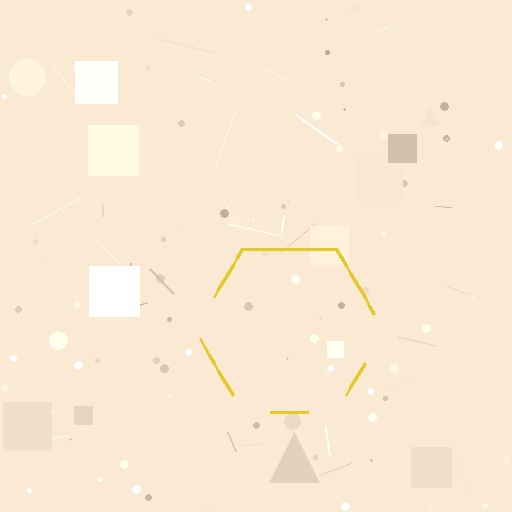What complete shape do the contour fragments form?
The contour fragments form a hexagon.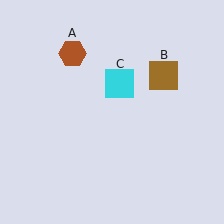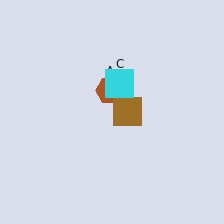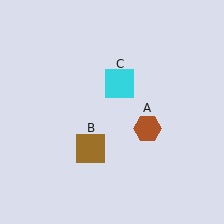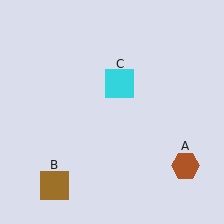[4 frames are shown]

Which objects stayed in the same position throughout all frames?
Cyan square (object C) remained stationary.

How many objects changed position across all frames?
2 objects changed position: brown hexagon (object A), brown square (object B).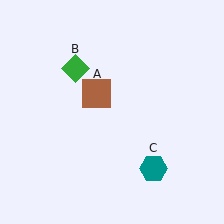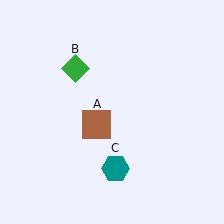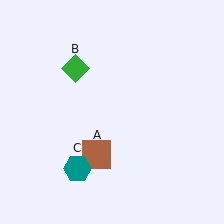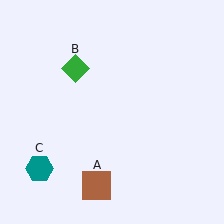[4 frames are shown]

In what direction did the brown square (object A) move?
The brown square (object A) moved down.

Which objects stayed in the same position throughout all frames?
Green diamond (object B) remained stationary.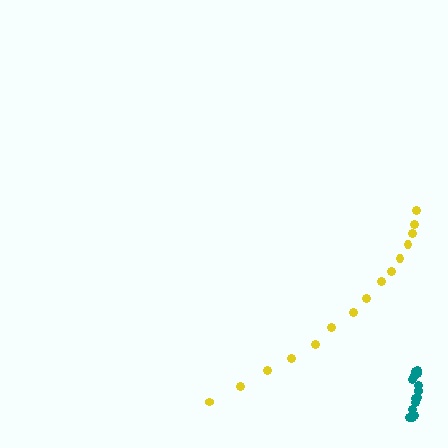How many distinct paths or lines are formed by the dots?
There are 2 distinct paths.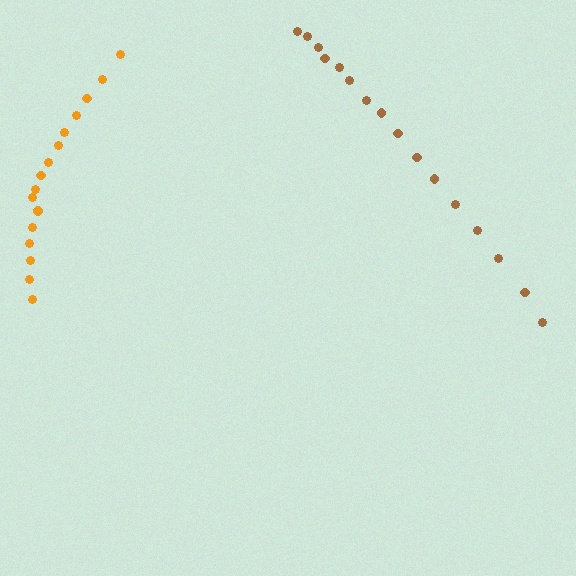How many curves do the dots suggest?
There are 2 distinct paths.